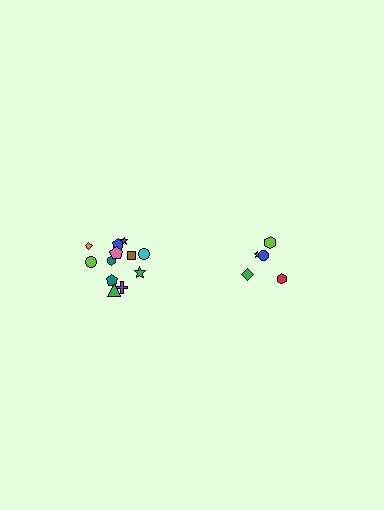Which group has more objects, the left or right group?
The left group.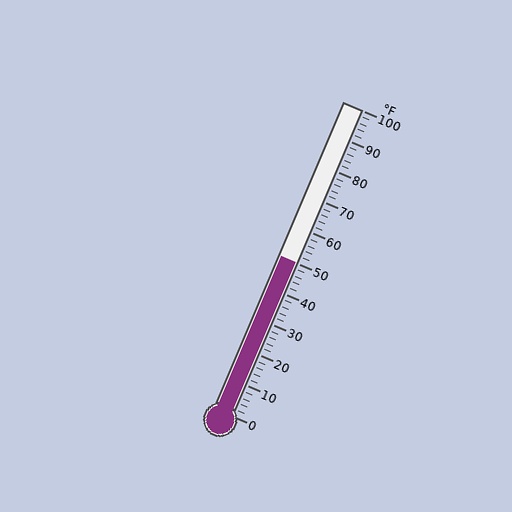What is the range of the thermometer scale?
The thermometer scale ranges from 0°F to 100°F.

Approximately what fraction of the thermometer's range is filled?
The thermometer is filled to approximately 50% of its range.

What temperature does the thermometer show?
The thermometer shows approximately 50°F.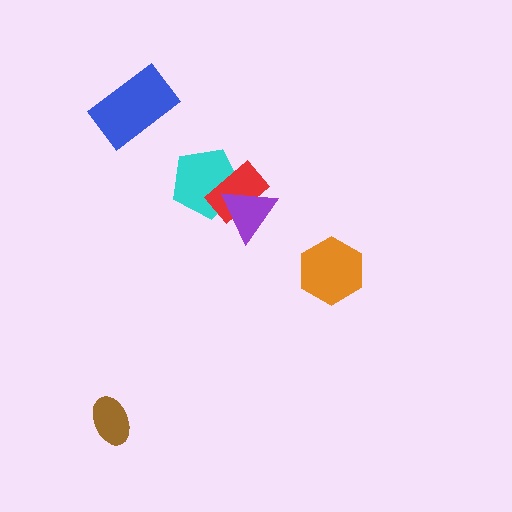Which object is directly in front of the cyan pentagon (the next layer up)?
The red rectangle is directly in front of the cyan pentagon.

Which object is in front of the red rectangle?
The purple triangle is in front of the red rectangle.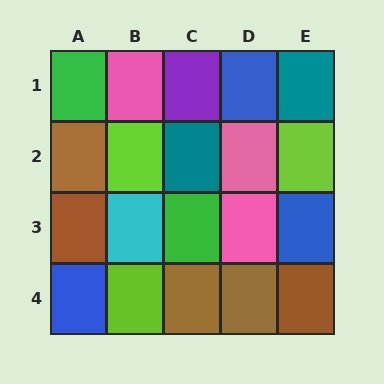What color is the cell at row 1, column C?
Purple.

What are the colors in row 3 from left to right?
Brown, cyan, green, pink, blue.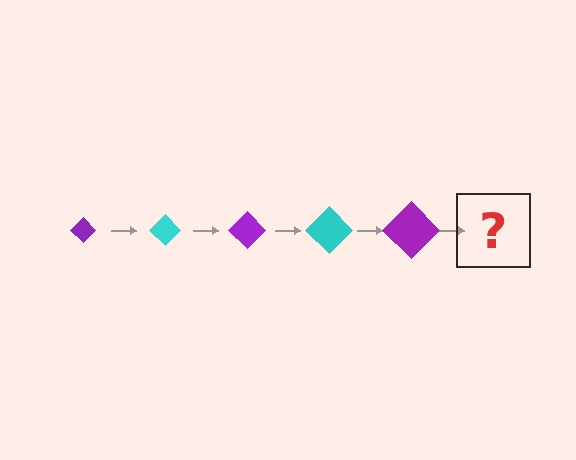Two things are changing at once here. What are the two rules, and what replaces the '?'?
The two rules are that the diamond grows larger each step and the color cycles through purple and cyan. The '?' should be a cyan diamond, larger than the previous one.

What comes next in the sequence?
The next element should be a cyan diamond, larger than the previous one.